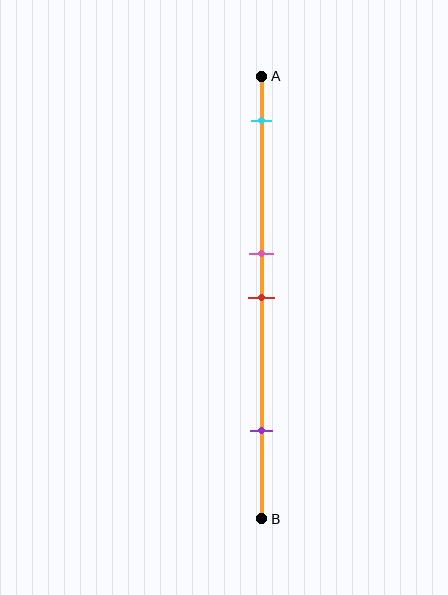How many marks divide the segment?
There are 4 marks dividing the segment.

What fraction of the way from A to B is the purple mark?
The purple mark is approximately 80% (0.8) of the way from A to B.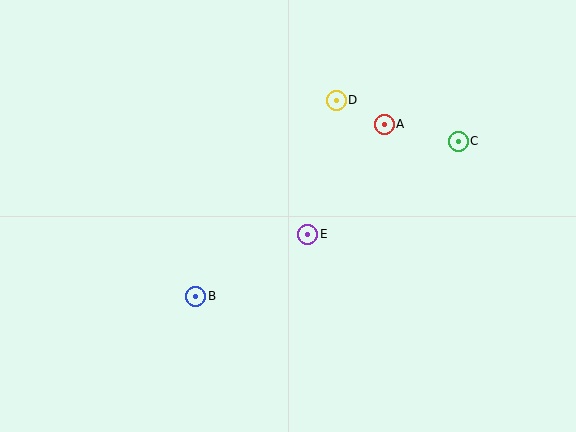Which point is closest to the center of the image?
Point E at (308, 234) is closest to the center.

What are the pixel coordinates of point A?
Point A is at (384, 124).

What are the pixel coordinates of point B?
Point B is at (196, 296).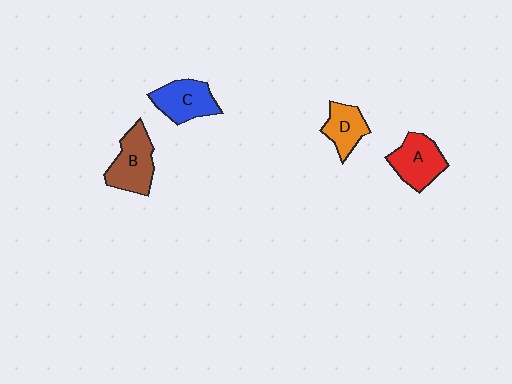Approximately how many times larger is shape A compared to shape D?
Approximately 1.3 times.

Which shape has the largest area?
Shape B (brown).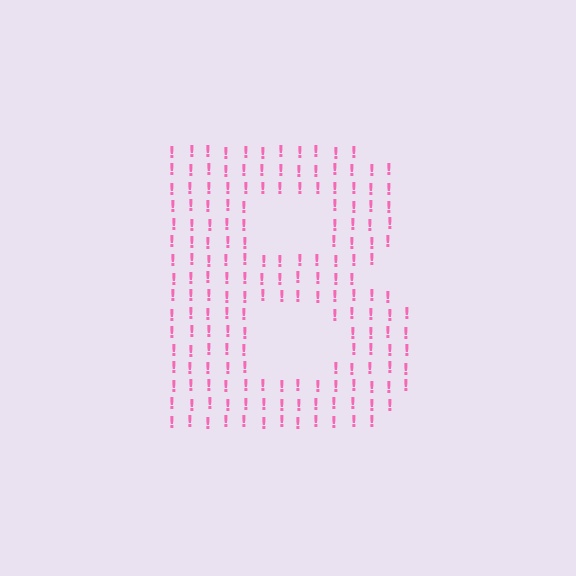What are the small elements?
The small elements are exclamation marks.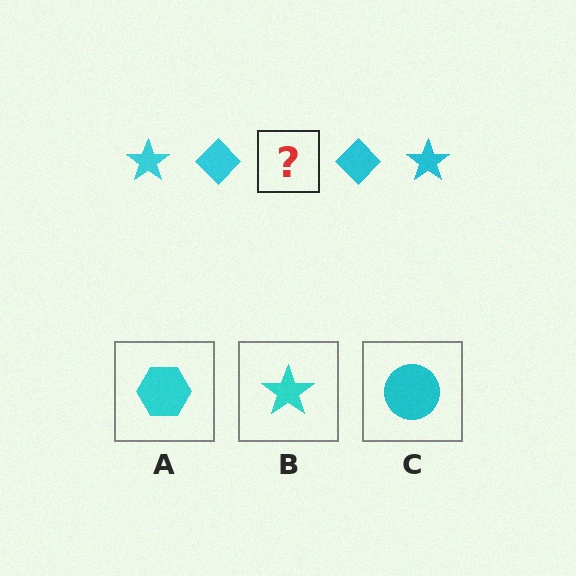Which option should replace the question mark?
Option B.